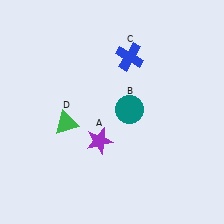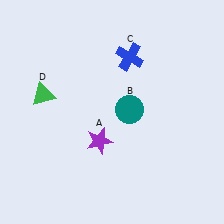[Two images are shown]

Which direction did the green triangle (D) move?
The green triangle (D) moved up.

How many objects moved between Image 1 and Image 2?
1 object moved between the two images.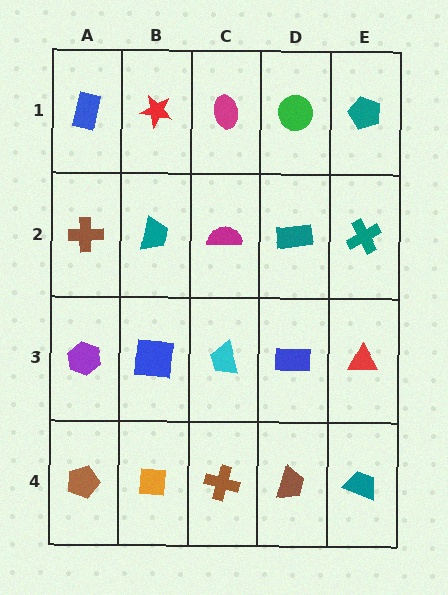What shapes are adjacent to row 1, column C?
A magenta semicircle (row 2, column C), a red star (row 1, column B), a green circle (row 1, column D).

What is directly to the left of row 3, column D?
A cyan trapezoid.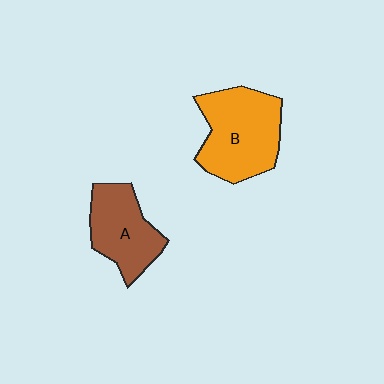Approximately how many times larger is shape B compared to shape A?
Approximately 1.3 times.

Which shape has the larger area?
Shape B (orange).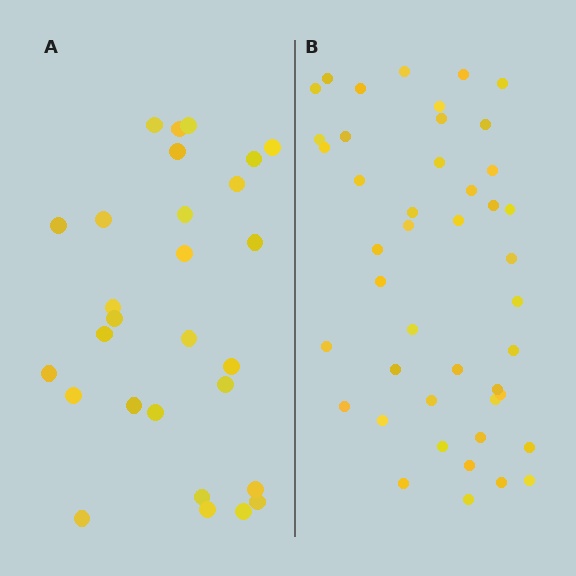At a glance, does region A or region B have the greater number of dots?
Region B (the right region) has more dots.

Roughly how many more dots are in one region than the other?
Region B has approximately 15 more dots than region A.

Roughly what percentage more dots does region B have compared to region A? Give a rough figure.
About 55% more.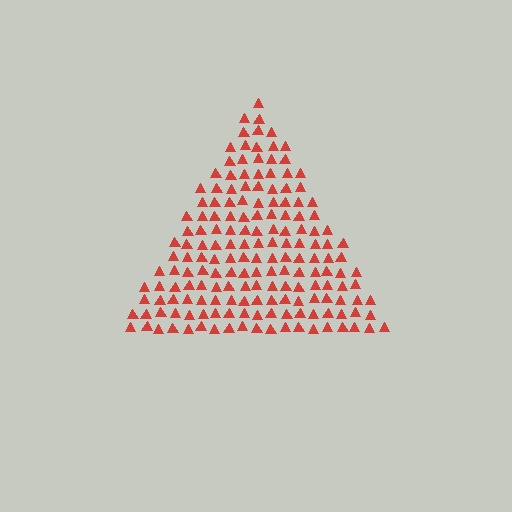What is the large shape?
The large shape is a triangle.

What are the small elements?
The small elements are triangles.